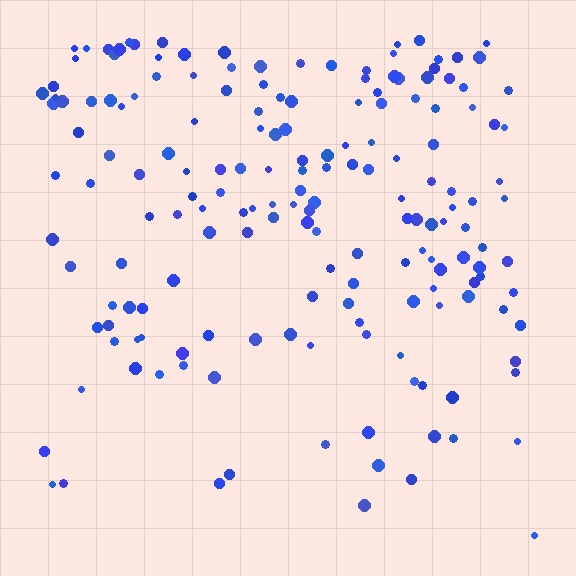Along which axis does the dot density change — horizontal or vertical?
Vertical.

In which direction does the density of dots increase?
From bottom to top, with the top side densest.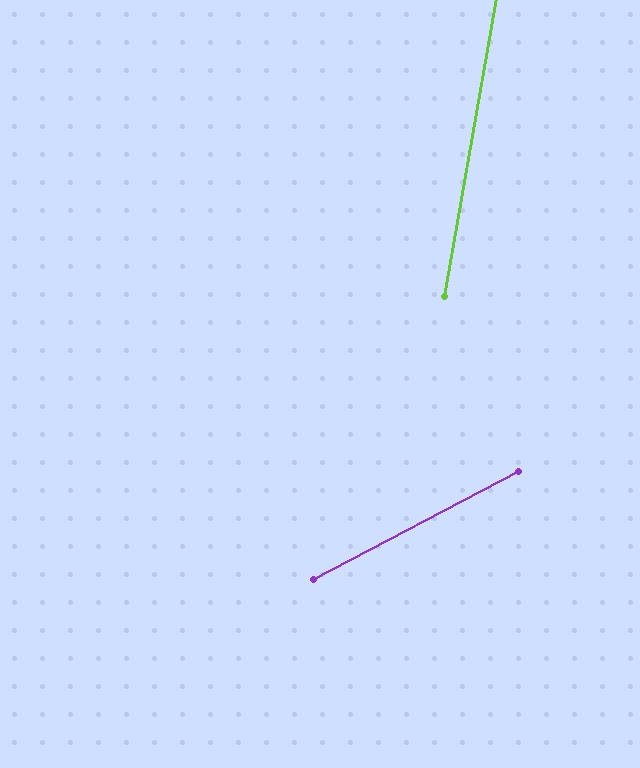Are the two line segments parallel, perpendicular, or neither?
Neither parallel nor perpendicular — they differ by about 52°.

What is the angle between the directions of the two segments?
Approximately 52 degrees.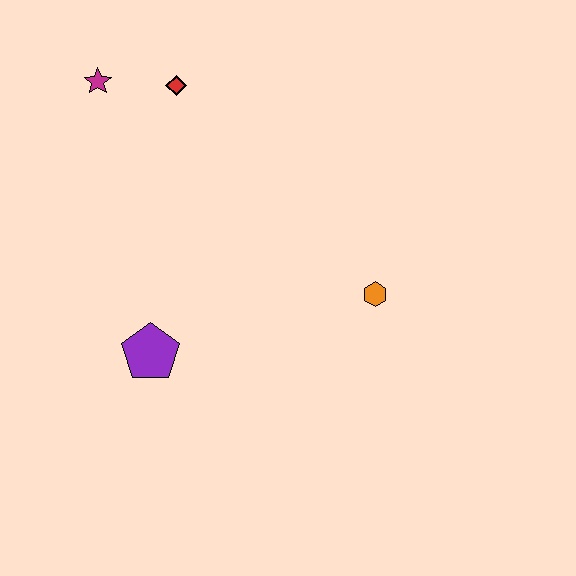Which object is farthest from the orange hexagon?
The magenta star is farthest from the orange hexagon.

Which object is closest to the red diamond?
The magenta star is closest to the red diamond.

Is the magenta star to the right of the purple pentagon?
No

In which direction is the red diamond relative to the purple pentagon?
The red diamond is above the purple pentagon.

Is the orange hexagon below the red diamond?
Yes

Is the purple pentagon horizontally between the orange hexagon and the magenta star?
Yes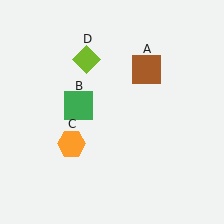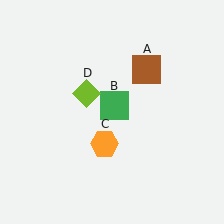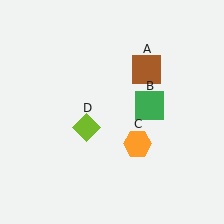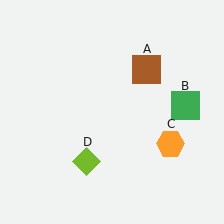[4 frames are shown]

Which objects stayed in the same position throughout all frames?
Brown square (object A) remained stationary.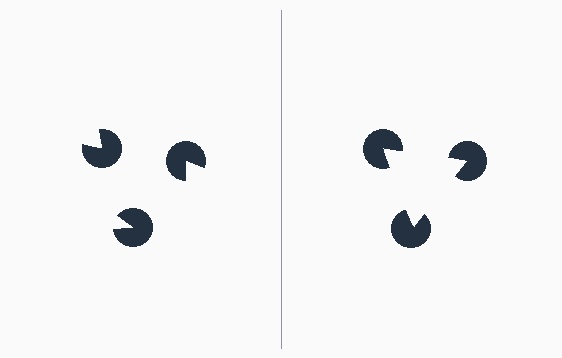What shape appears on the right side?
An illusory triangle.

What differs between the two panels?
The pac-man discs are positioned identically on both sides; only the wedge orientations differ. On the right they align to a triangle; on the left they are misaligned.